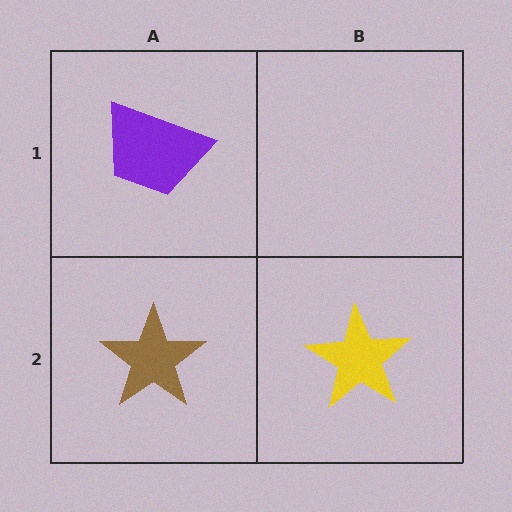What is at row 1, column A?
A purple trapezoid.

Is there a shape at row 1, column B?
No, that cell is empty.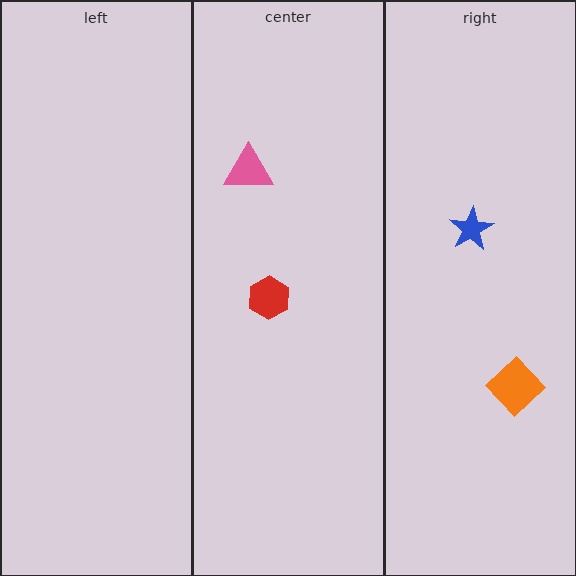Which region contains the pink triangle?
The center region.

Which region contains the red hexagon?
The center region.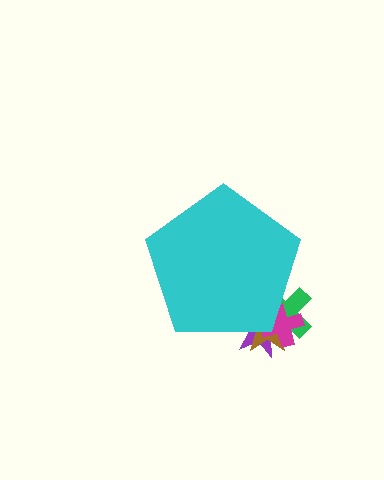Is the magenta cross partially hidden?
Yes, the magenta cross is partially hidden behind the cyan pentagon.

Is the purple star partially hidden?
Yes, the purple star is partially hidden behind the cyan pentagon.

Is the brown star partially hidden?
Yes, the brown star is partially hidden behind the cyan pentagon.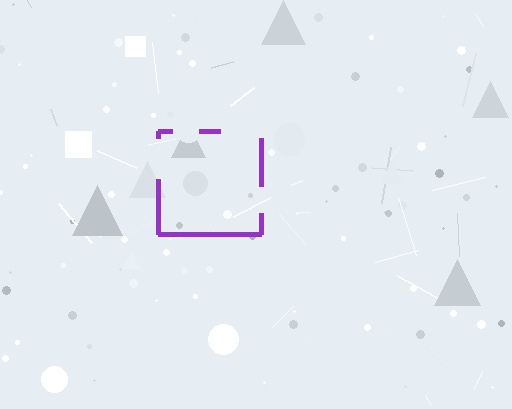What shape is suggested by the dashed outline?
The dashed outline suggests a square.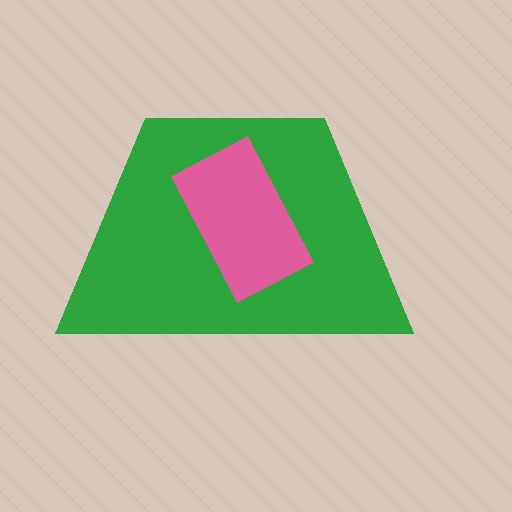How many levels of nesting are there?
2.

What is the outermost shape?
The green trapezoid.